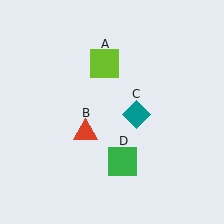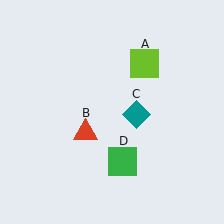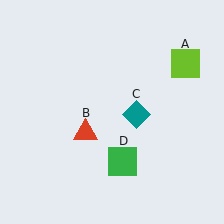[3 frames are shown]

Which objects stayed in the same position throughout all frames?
Red triangle (object B) and teal diamond (object C) and green square (object D) remained stationary.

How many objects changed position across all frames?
1 object changed position: lime square (object A).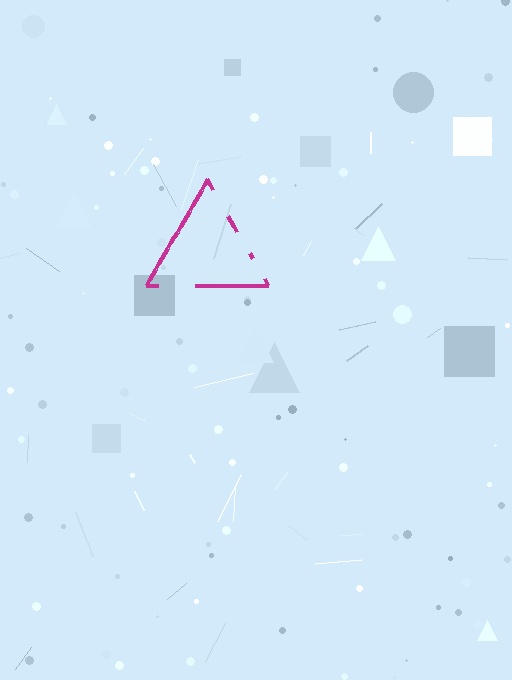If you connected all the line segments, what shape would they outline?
They would outline a triangle.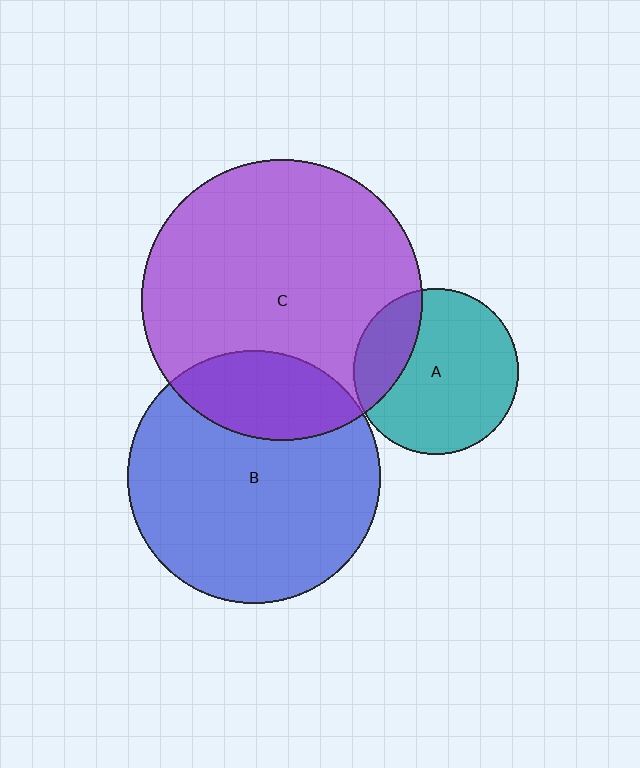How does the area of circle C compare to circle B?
Approximately 1.2 times.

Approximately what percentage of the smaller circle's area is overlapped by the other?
Approximately 25%.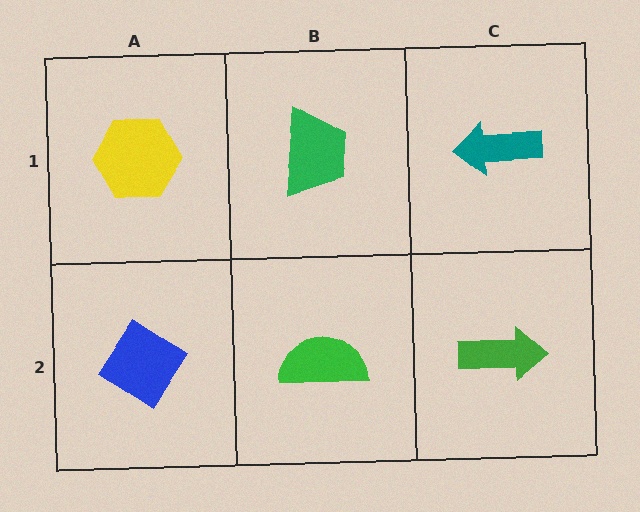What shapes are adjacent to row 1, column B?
A green semicircle (row 2, column B), a yellow hexagon (row 1, column A), a teal arrow (row 1, column C).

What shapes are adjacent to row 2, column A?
A yellow hexagon (row 1, column A), a green semicircle (row 2, column B).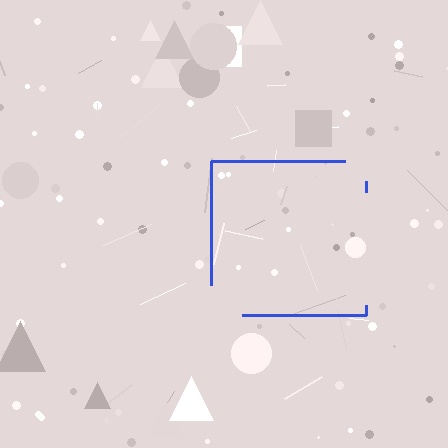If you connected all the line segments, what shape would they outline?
They would outline a square.